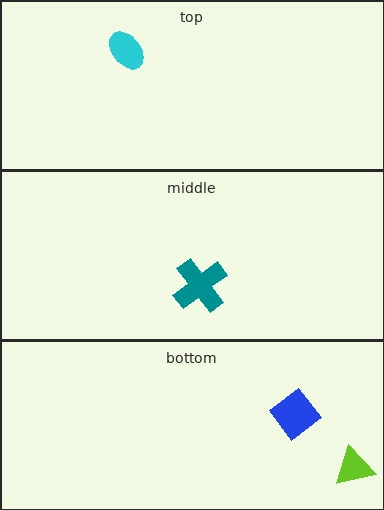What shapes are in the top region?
The cyan ellipse.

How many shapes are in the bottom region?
2.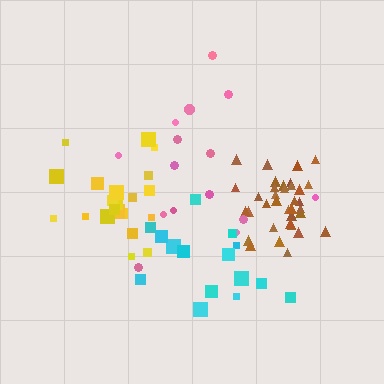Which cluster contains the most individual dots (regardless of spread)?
Brown (35).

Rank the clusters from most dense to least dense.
brown, yellow, cyan, pink.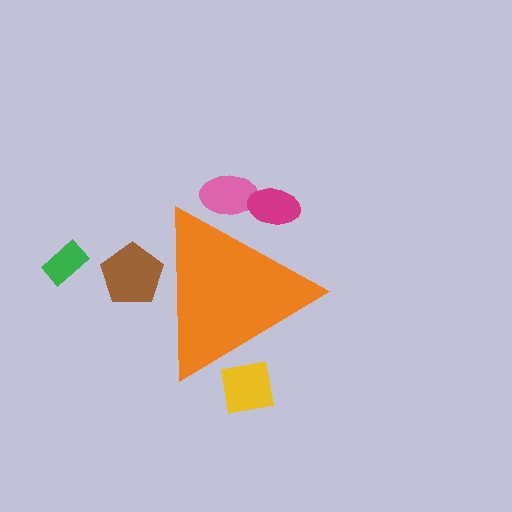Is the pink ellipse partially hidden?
Yes, the pink ellipse is partially hidden behind the orange triangle.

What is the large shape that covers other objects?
An orange triangle.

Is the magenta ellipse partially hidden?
Yes, the magenta ellipse is partially hidden behind the orange triangle.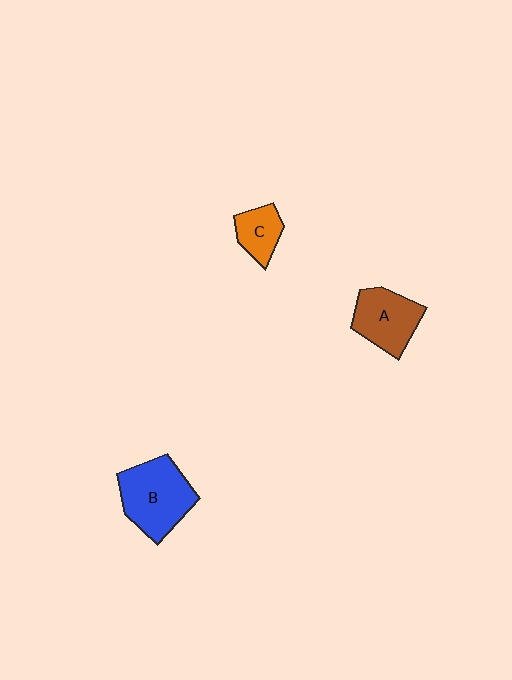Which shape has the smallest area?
Shape C (orange).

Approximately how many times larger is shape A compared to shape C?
Approximately 1.7 times.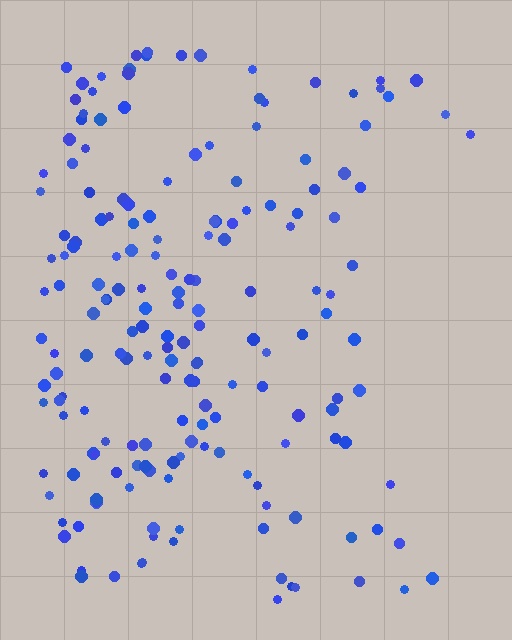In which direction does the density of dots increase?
From right to left, with the left side densest.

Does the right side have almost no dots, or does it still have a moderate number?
Still a moderate number, just noticeably fewer than the left.